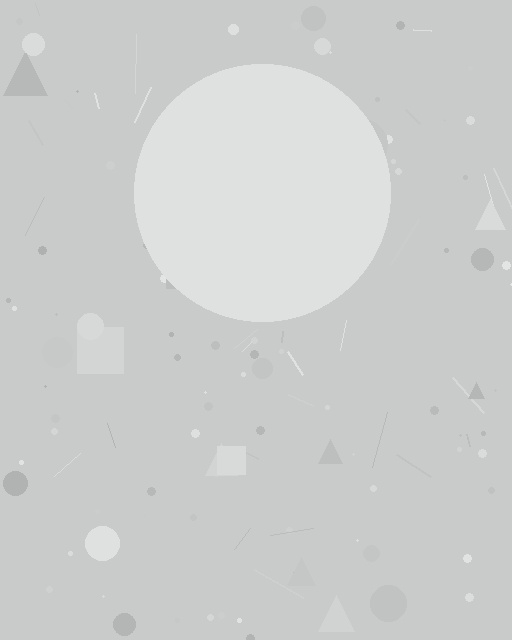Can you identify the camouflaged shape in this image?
The camouflaged shape is a circle.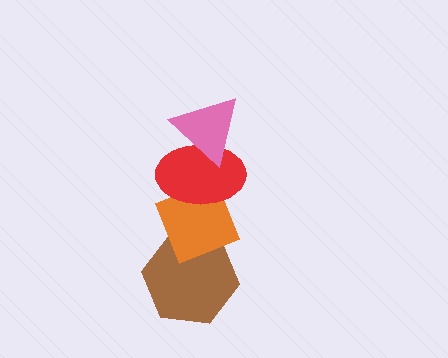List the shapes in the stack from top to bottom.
From top to bottom: the pink triangle, the red ellipse, the orange diamond, the brown hexagon.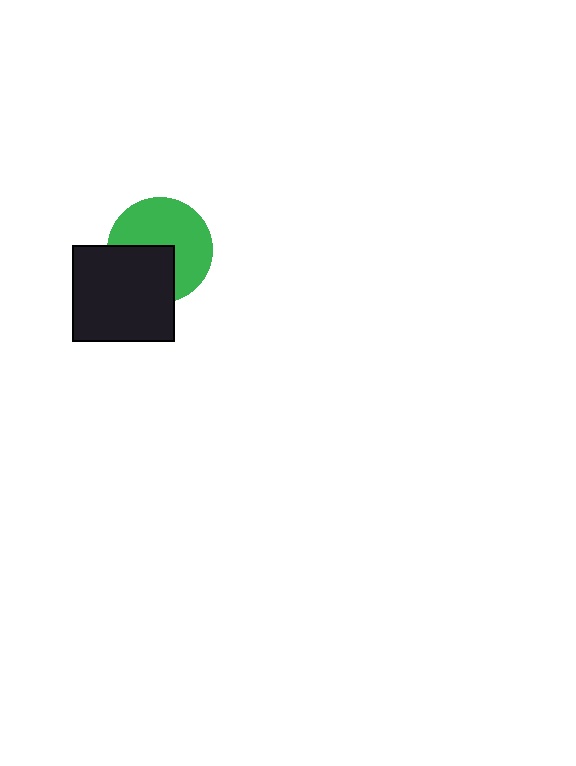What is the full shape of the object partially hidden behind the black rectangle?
The partially hidden object is a green circle.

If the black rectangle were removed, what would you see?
You would see the complete green circle.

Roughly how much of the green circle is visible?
About half of it is visible (roughly 62%).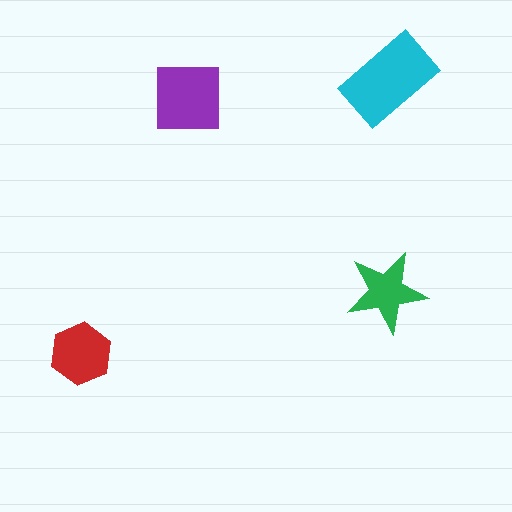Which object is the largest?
The cyan rectangle.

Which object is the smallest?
The green star.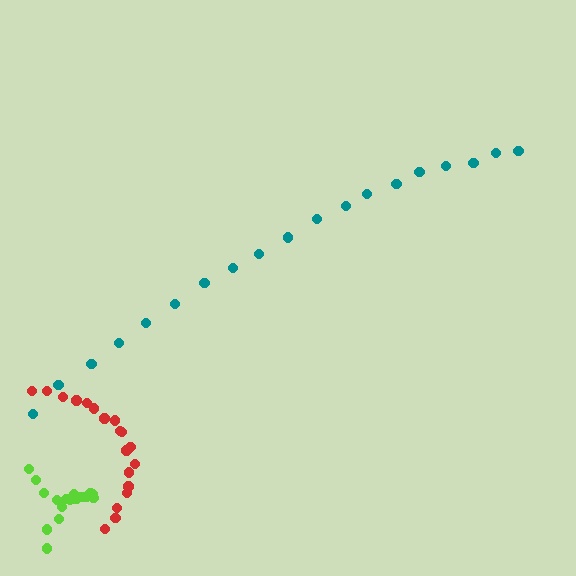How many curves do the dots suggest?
There are 3 distinct paths.